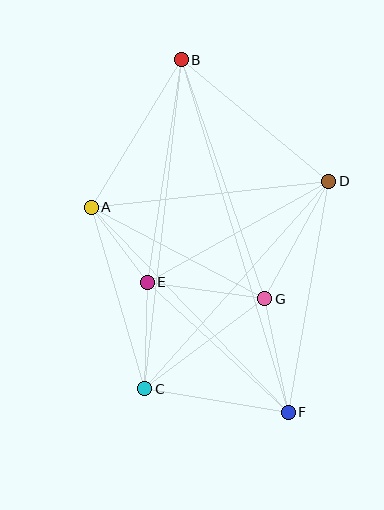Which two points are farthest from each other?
Points B and F are farthest from each other.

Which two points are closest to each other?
Points A and E are closest to each other.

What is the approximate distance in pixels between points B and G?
The distance between B and G is approximately 253 pixels.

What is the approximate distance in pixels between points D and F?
The distance between D and F is approximately 235 pixels.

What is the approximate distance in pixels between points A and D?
The distance between A and D is approximately 239 pixels.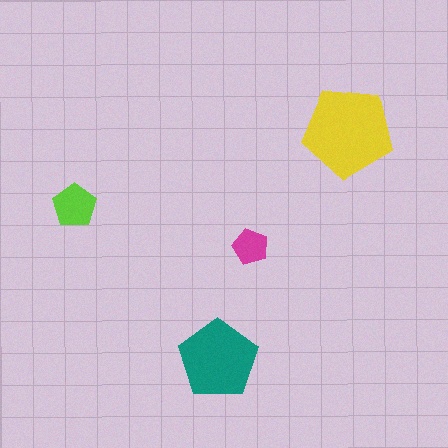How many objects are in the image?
There are 4 objects in the image.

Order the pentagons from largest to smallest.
the yellow one, the teal one, the lime one, the magenta one.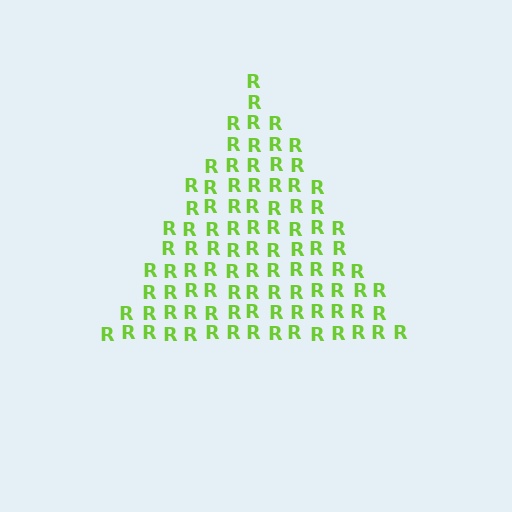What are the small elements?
The small elements are letter R's.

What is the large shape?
The large shape is a triangle.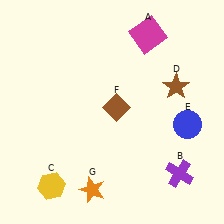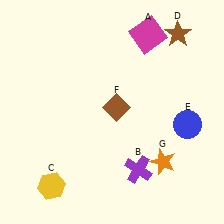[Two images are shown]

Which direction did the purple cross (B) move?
The purple cross (B) moved left.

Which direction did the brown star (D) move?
The brown star (D) moved up.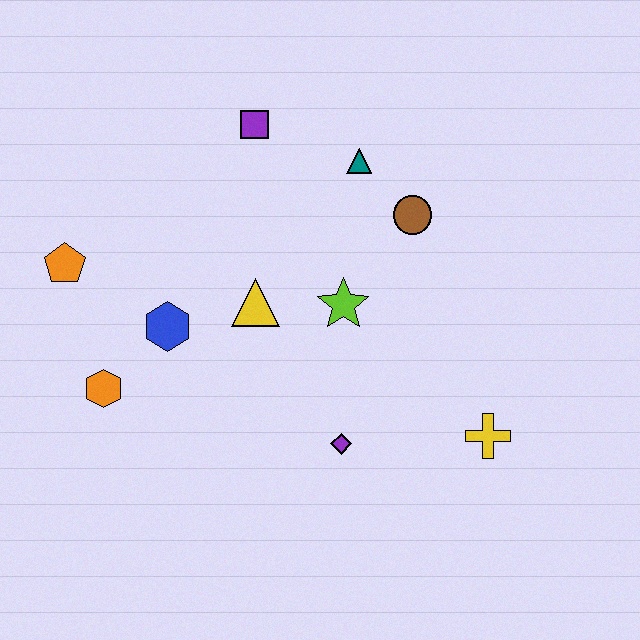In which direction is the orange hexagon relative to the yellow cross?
The orange hexagon is to the left of the yellow cross.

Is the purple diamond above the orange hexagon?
No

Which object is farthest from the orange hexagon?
The yellow cross is farthest from the orange hexagon.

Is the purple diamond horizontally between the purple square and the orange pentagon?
No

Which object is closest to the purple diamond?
The lime star is closest to the purple diamond.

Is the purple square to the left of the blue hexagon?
No